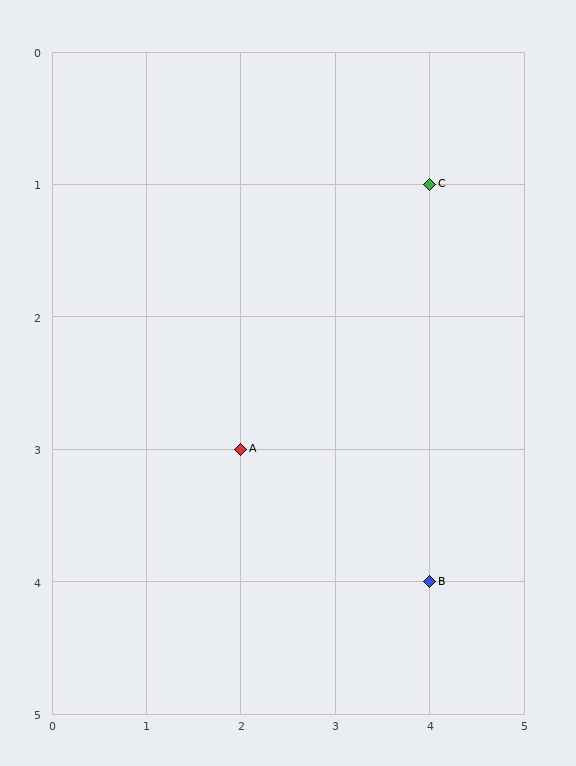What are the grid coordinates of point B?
Point B is at grid coordinates (4, 4).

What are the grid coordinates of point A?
Point A is at grid coordinates (2, 3).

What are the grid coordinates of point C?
Point C is at grid coordinates (4, 1).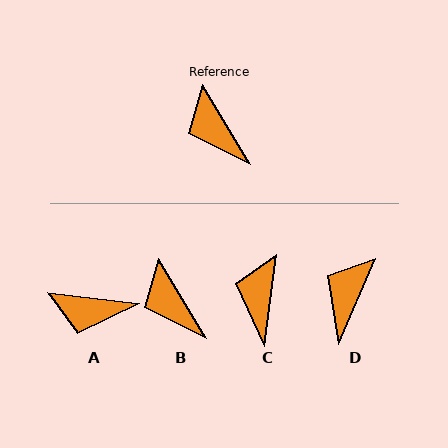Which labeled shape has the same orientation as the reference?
B.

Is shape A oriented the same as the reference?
No, it is off by about 52 degrees.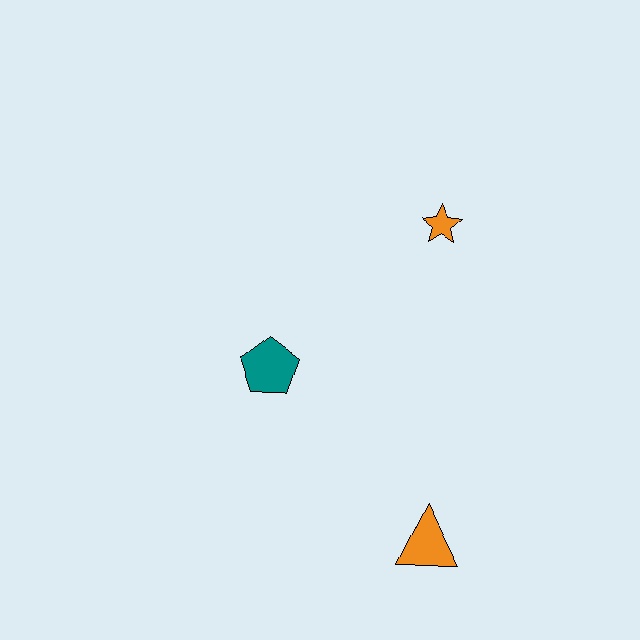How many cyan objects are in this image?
There are no cyan objects.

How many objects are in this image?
There are 3 objects.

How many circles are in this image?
There are no circles.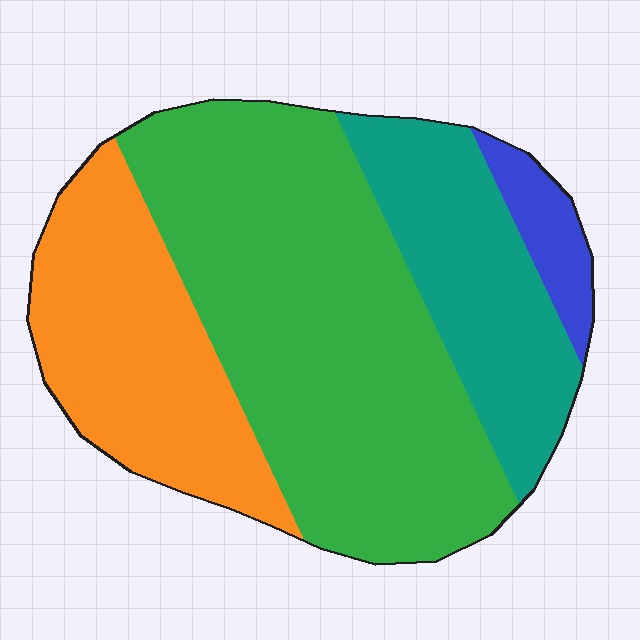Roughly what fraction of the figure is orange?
Orange covers 25% of the figure.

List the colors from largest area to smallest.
From largest to smallest: green, orange, teal, blue.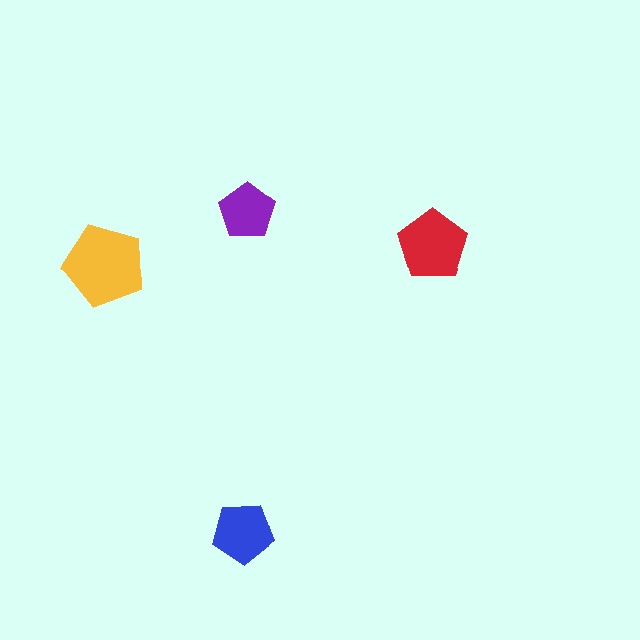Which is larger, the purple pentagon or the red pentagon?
The red one.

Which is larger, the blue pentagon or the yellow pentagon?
The yellow one.